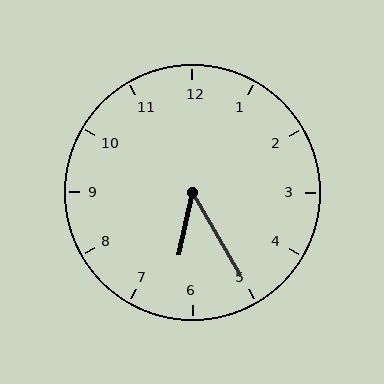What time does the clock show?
6:25.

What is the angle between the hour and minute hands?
Approximately 42 degrees.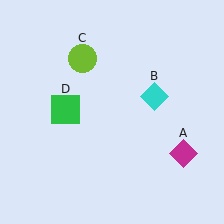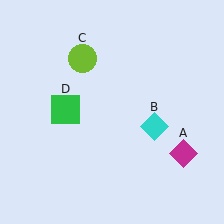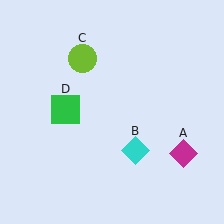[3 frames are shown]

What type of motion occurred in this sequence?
The cyan diamond (object B) rotated clockwise around the center of the scene.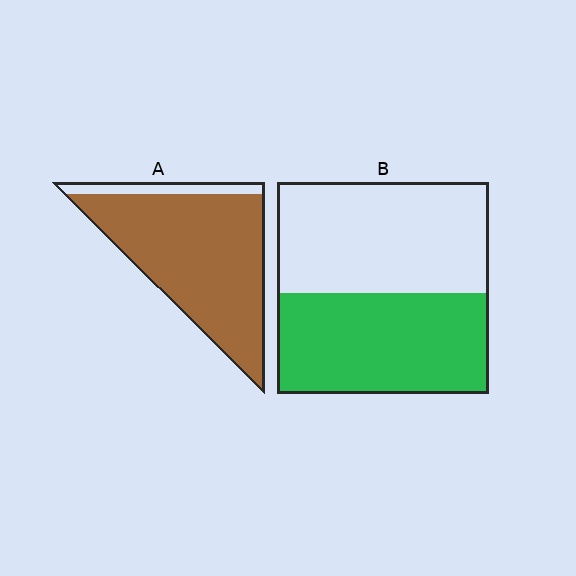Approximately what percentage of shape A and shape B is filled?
A is approximately 90% and B is approximately 50%.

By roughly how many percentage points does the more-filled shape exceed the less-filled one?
By roughly 40 percentage points (A over B).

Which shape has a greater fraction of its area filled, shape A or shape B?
Shape A.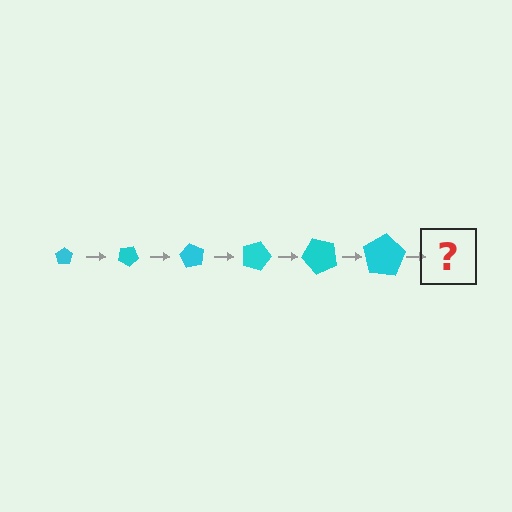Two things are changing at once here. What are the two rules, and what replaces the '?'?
The two rules are that the pentagon grows larger each step and it rotates 30 degrees each step. The '?' should be a pentagon, larger than the previous one and rotated 180 degrees from the start.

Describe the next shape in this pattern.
It should be a pentagon, larger than the previous one and rotated 180 degrees from the start.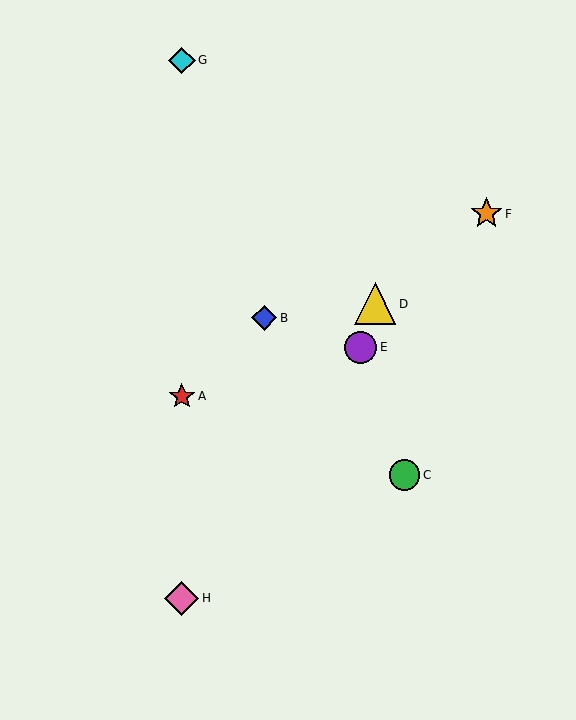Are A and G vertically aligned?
Yes, both are at x≈182.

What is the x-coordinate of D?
Object D is at x≈375.